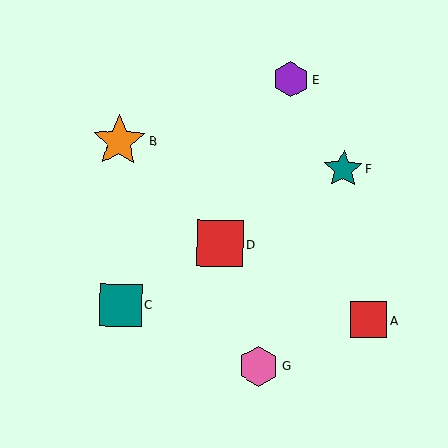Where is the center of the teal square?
The center of the teal square is at (121, 305).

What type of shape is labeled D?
Shape D is a red square.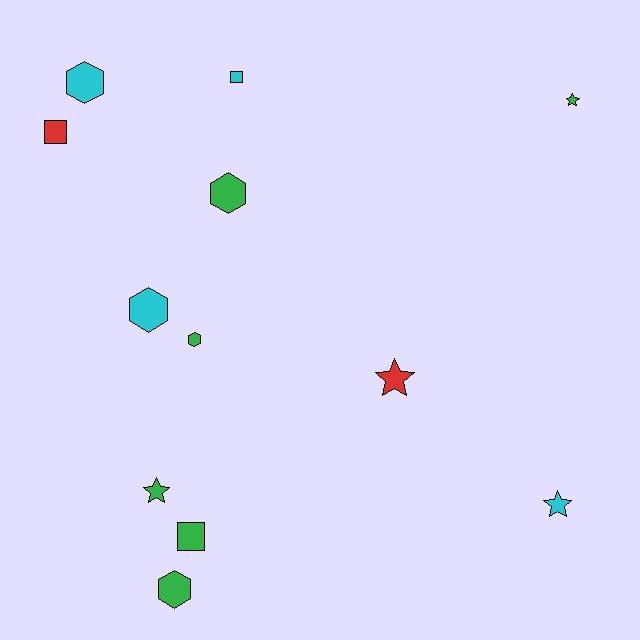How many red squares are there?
There is 1 red square.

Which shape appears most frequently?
Hexagon, with 5 objects.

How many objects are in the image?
There are 12 objects.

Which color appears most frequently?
Green, with 6 objects.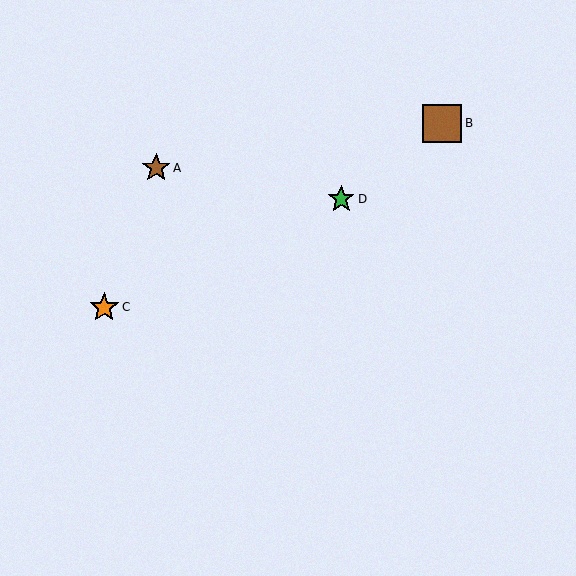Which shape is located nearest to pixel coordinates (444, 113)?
The brown square (labeled B) at (442, 123) is nearest to that location.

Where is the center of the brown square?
The center of the brown square is at (442, 123).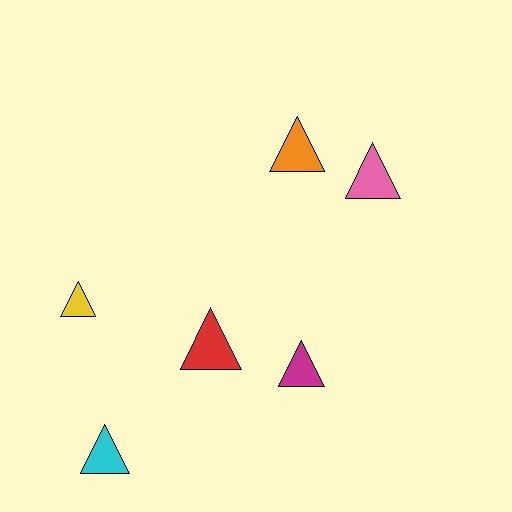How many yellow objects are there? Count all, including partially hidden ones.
There is 1 yellow object.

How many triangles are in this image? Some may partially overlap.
There are 6 triangles.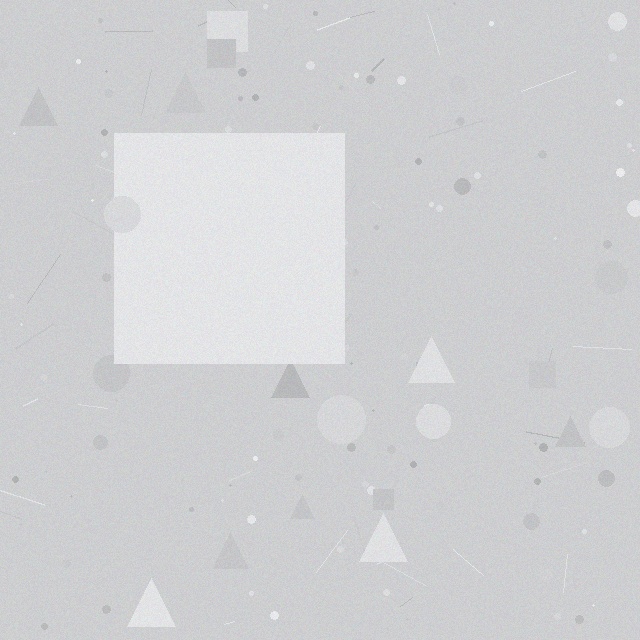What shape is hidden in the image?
A square is hidden in the image.